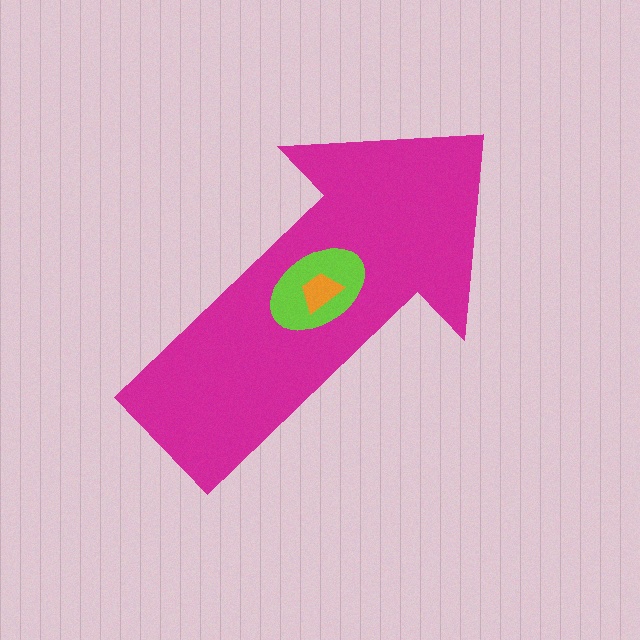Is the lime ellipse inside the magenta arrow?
Yes.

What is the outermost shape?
The magenta arrow.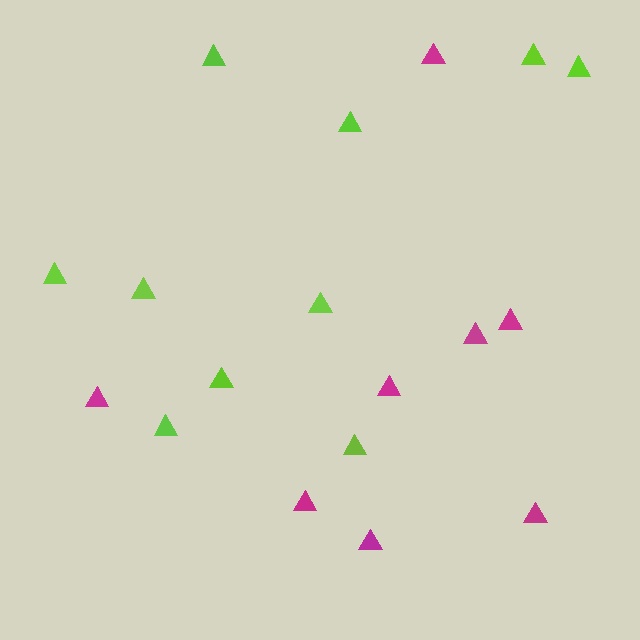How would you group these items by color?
There are 2 groups: one group of lime triangles (10) and one group of magenta triangles (8).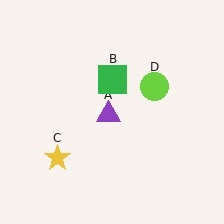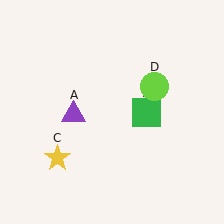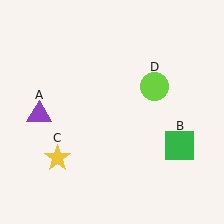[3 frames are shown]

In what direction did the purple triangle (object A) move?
The purple triangle (object A) moved left.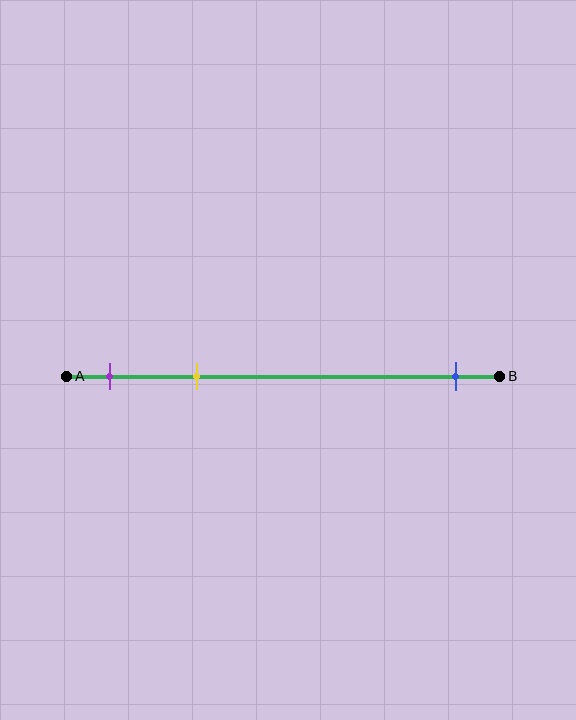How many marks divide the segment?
There are 3 marks dividing the segment.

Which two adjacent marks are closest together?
The purple and yellow marks are the closest adjacent pair.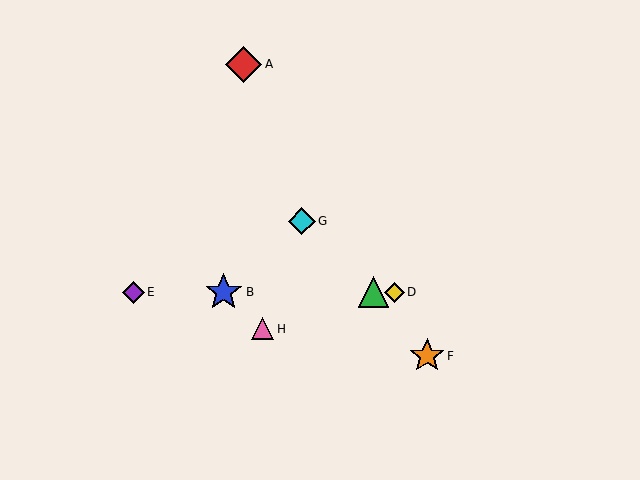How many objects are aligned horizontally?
4 objects (B, C, D, E) are aligned horizontally.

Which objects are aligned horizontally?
Objects B, C, D, E are aligned horizontally.